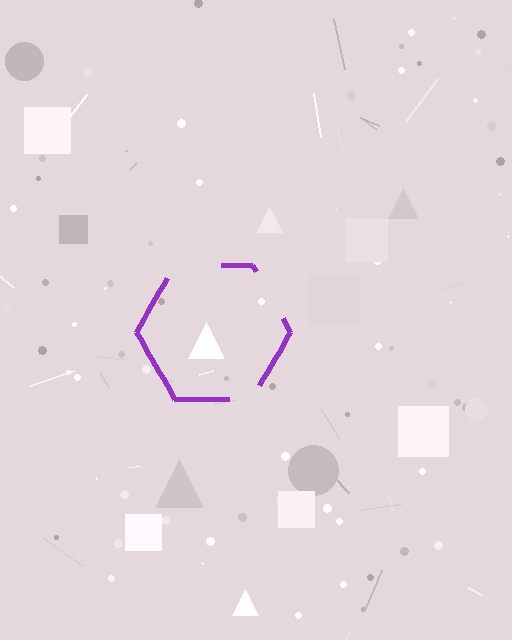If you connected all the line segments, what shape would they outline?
They would outline a hexagon.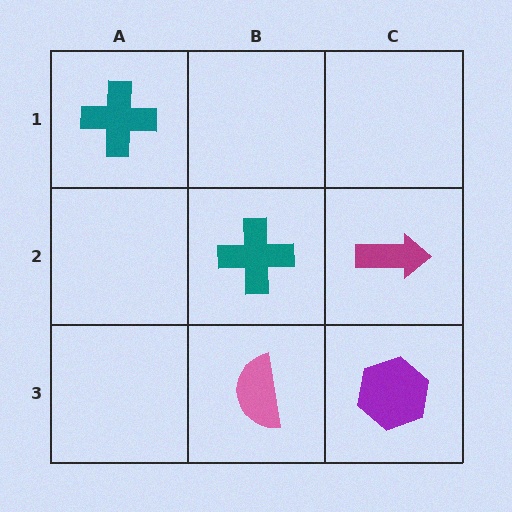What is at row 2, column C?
A magenta arrow.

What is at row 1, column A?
A teal cross.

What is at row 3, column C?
A purple hexagon.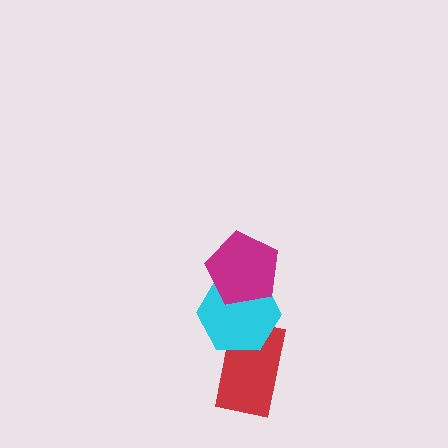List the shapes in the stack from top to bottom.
From top to bottom: the magenta pentagon, the cyan hexagon, the red rectangle.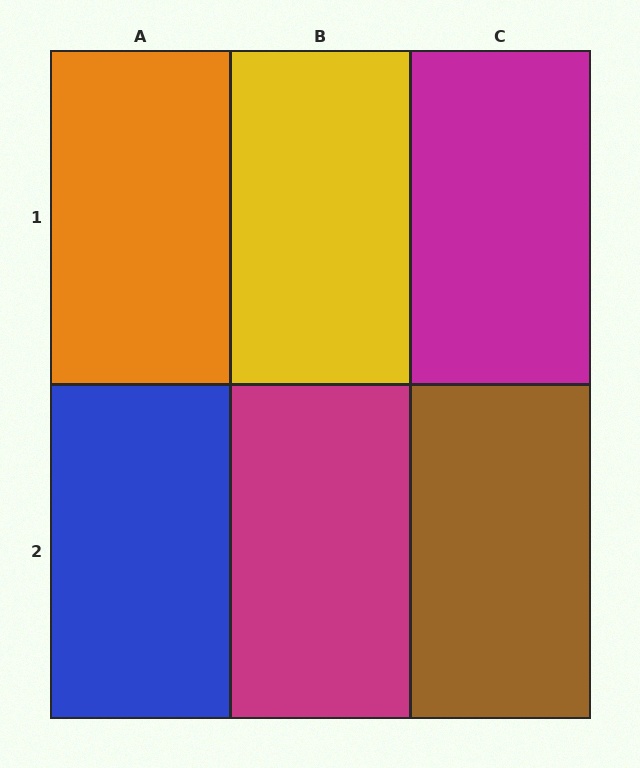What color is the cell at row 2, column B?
Magenta.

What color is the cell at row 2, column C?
Brown.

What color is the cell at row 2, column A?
Blue.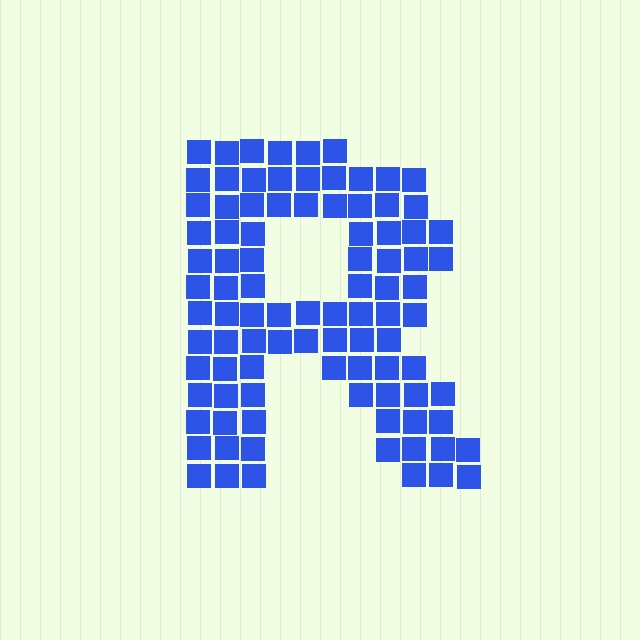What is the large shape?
The large shape is the letter R.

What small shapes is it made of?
It is made of small squares.